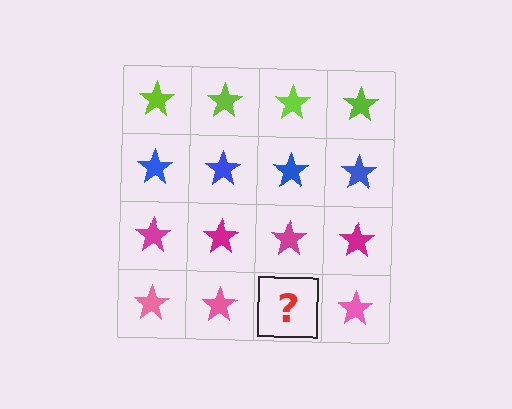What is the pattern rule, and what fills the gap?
The rule is that each row has a consistent color. The gap should be filled with a pink star.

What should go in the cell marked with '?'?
The missing cell should contain a pink star.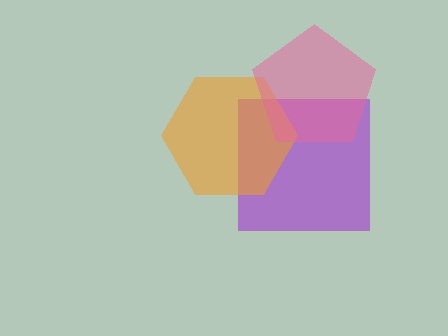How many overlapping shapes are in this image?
There are 3 overlapping shapes in the image.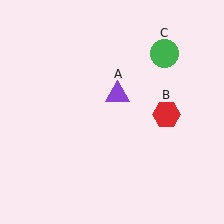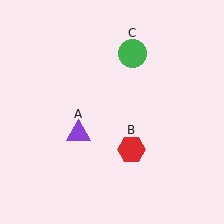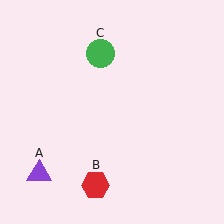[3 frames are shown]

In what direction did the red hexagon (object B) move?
The red hexagon (object B) moved down and to the left.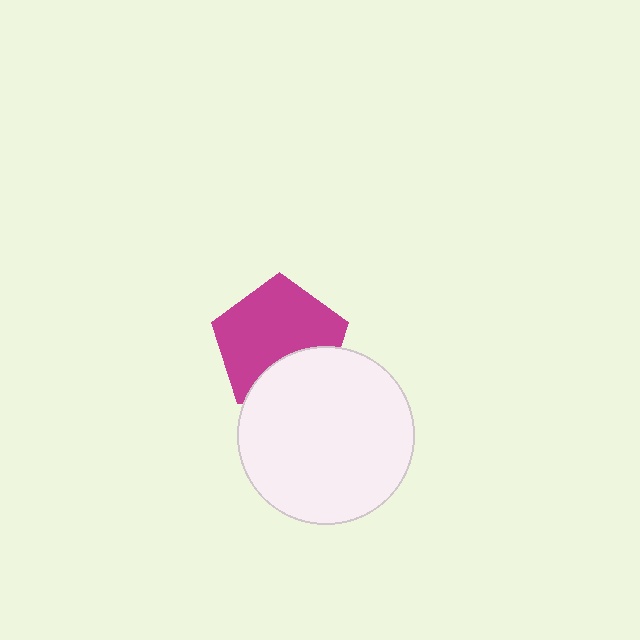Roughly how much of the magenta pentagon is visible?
Most of it is visible (roughly 70%).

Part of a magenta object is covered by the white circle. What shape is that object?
It is a pentagon.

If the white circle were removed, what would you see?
You would see the complete magenta pentagon.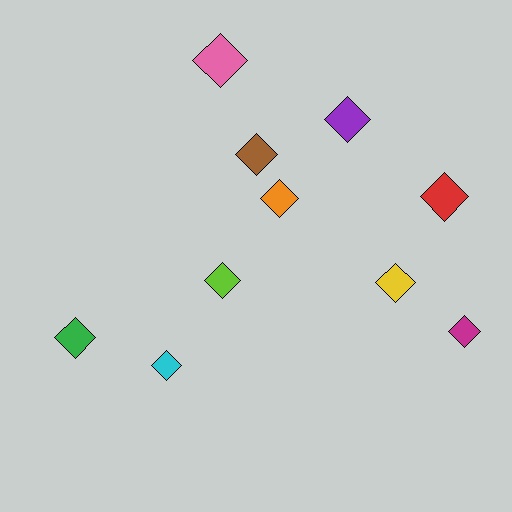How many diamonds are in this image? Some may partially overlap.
There are 10 diamonds.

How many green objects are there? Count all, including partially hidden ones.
There is 1 green object.